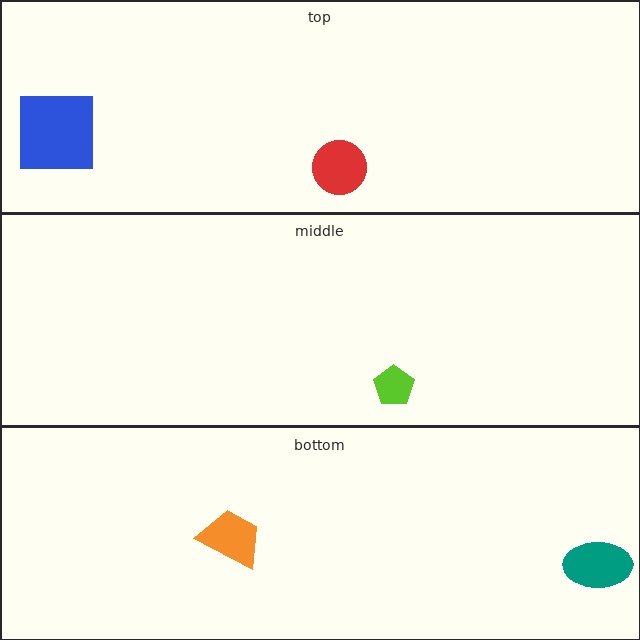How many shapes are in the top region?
2.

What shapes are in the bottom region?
The orange trapezoid, the teal ellipse.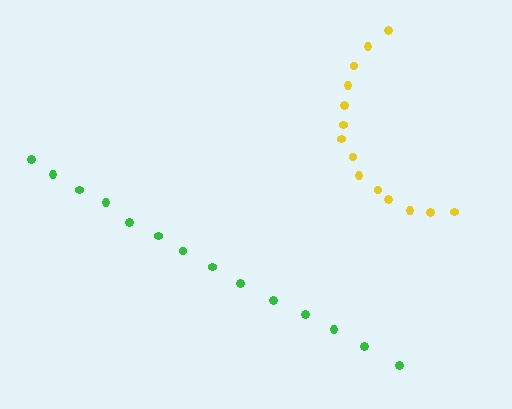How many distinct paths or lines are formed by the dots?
There are 2 distinct paths.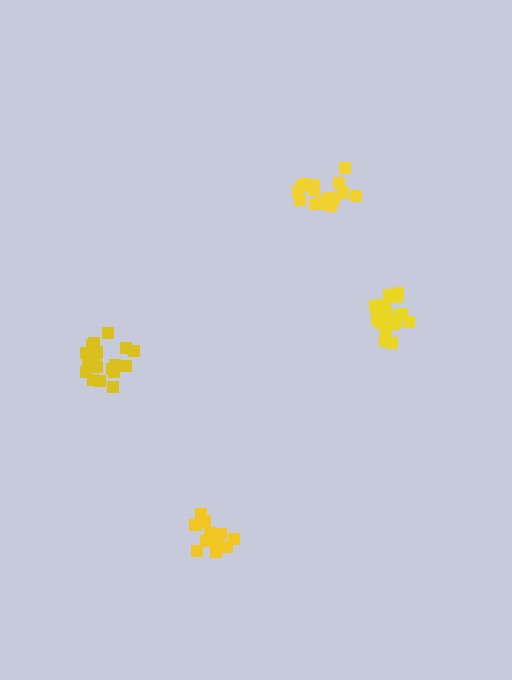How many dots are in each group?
Group 1: 16 dots, Group 2: 13 dots, Group 3: 17 dots, Group 4: 18 dots (64 total).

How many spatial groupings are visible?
There are 4 spatial groupings.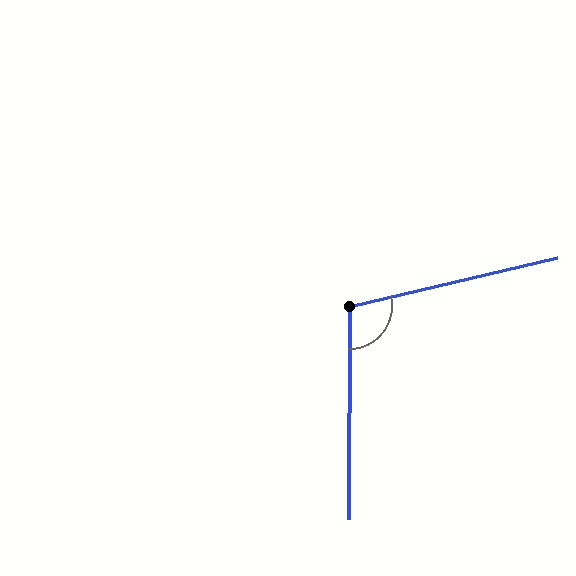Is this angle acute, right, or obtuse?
It is obtuse.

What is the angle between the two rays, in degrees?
Approximately 104 degrees.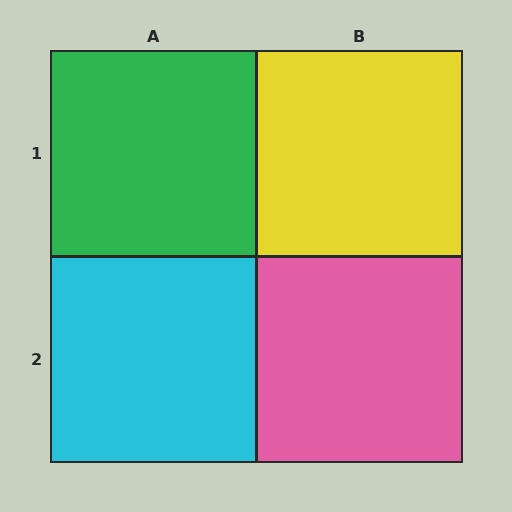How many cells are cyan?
1 cell is cyan.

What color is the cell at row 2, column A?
Cyan.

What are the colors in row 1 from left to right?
Green, yellow.